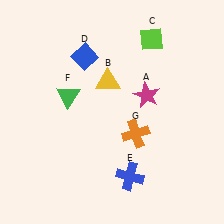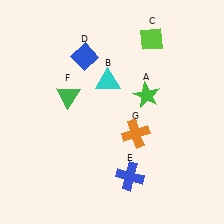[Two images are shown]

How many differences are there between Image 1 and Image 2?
There are 2 differences between the two images.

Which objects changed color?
A changed from magenta to green. B changed from yellow to cyan.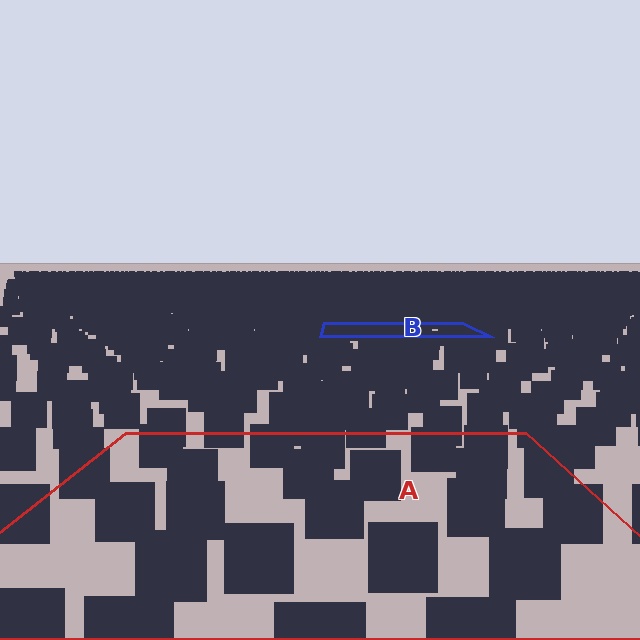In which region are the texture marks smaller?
The texture marks are smaller in region B, because it is farther away.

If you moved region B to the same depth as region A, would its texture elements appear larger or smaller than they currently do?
They would appear larger. At a closer depth, the same texture elements are projected at a bigger on-screen size.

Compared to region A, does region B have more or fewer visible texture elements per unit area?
Region B has more texture elements per unit area — they are packed more densely because it is farther away.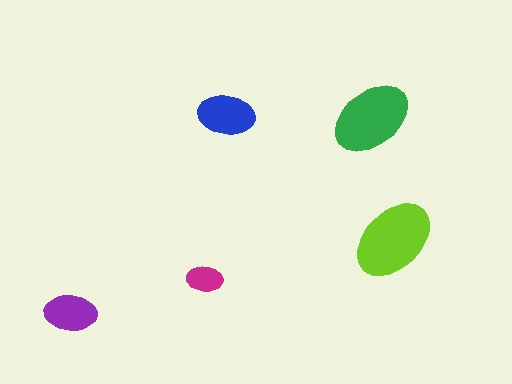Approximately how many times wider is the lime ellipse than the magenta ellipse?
About 2.5 times wider.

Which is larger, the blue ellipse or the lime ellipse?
The lime one.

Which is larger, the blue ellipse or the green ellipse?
The green one.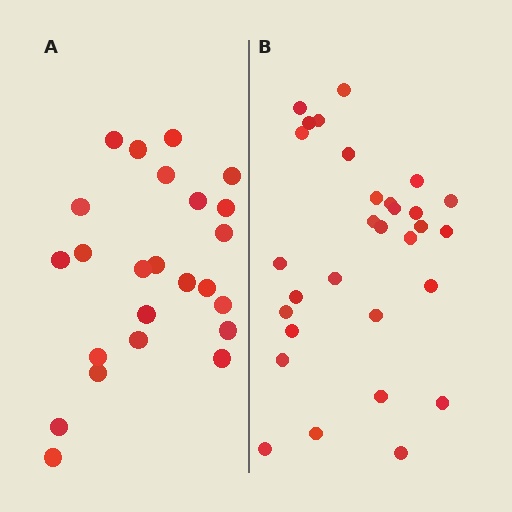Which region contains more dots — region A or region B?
Region B (the right region) has more dots.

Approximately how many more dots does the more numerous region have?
Region B has about 6 more dots than region A.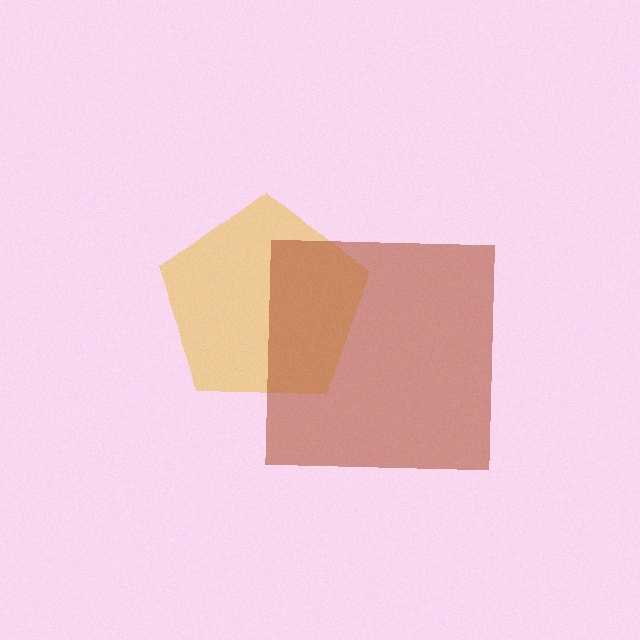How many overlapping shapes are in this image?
There are 2 overlapping shapes in the image.